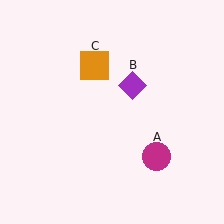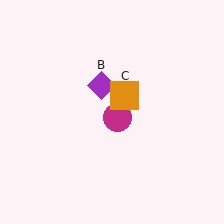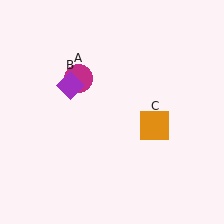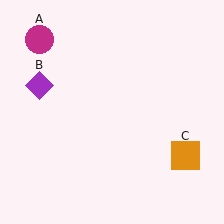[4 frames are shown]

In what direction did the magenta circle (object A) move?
The magenta circle (object A) moved up and to the left.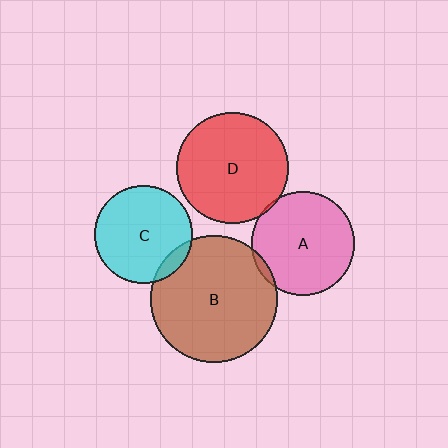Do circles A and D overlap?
Yes.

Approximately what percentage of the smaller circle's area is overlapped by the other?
Approximately 5%.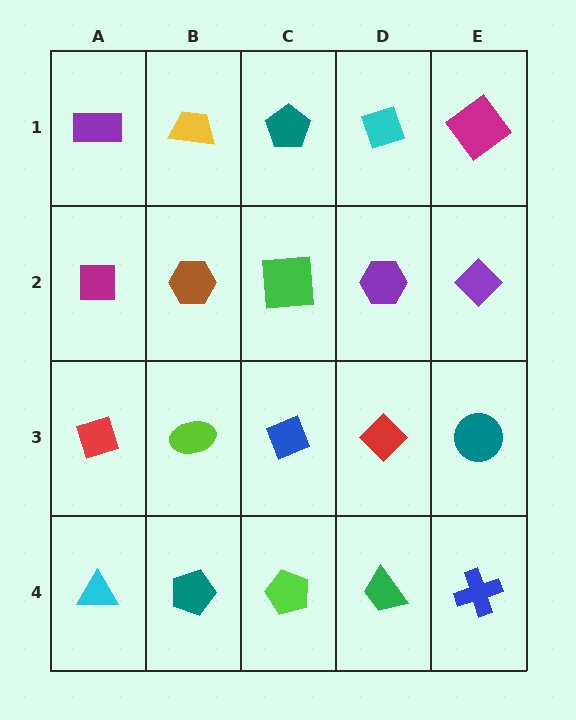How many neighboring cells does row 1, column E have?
2.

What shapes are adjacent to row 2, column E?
A magenta diamond (row 1, column E), a teal circle (row 3, column E), a purple hexagon (row 2, column D).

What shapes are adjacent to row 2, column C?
A teal pentagon (row 1, column C), a blue diamond (row 3, column C), a brown hexagon (row 2, column B), a purple hexagon (row 2, column D).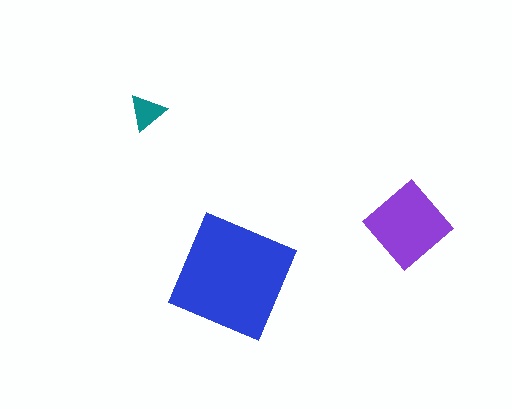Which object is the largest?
The blue square.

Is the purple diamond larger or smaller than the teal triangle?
Larger.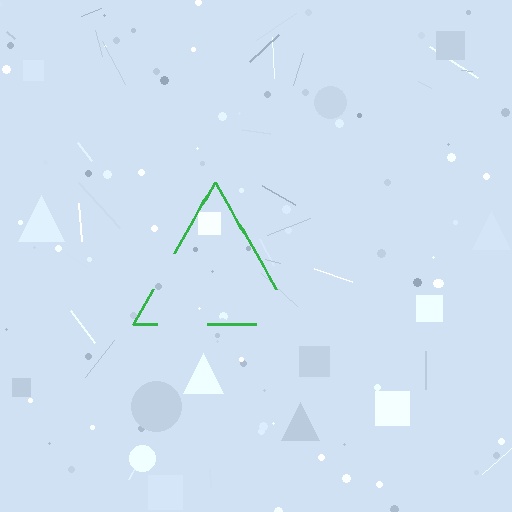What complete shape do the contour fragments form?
The contour fragments form a triangle.